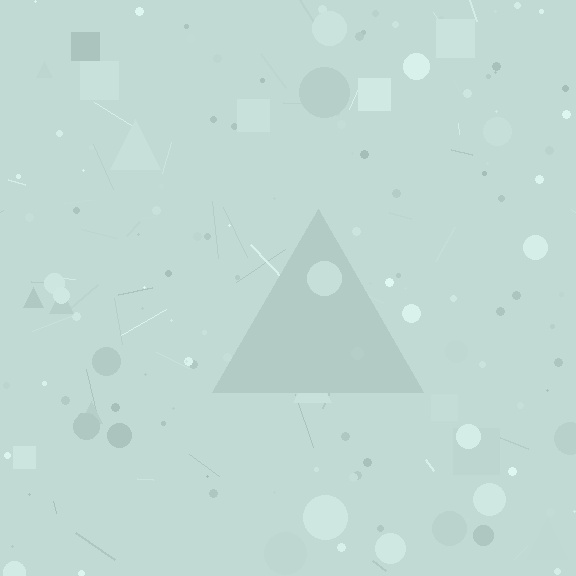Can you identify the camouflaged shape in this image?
The camouflaged shape is a triangle.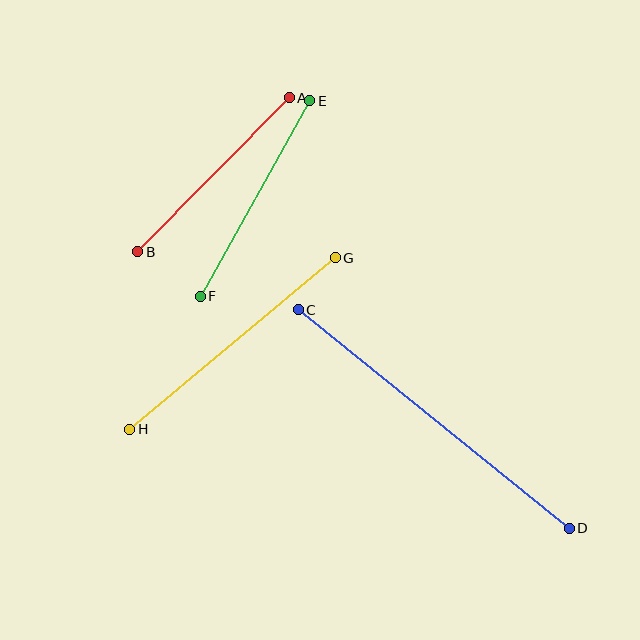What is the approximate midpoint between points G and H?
The midpoint is at approximately (232, 343) pixels.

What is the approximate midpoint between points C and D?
The midpoint is at approximately (434, 419) pixels.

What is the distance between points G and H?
The distance is approximately 268 pixels.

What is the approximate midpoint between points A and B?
The midpoint is at approximately (214, 175) pixels.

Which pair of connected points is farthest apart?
Points C and D are farthest apart.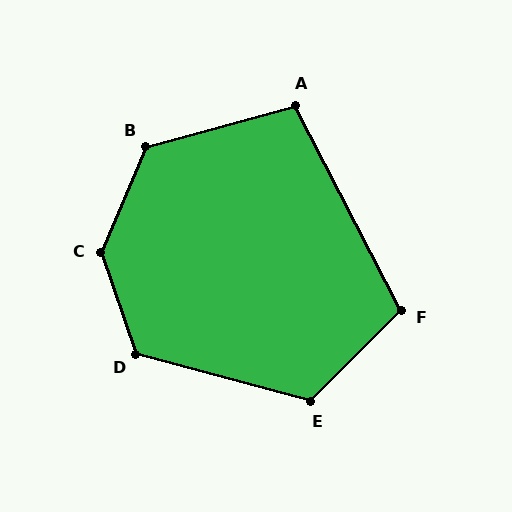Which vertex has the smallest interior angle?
A, at approximately 102 degrees.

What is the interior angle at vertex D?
Approximately 124 degrees (obtuse).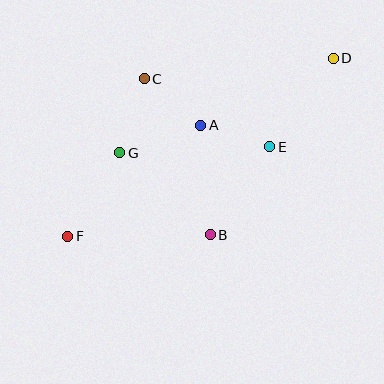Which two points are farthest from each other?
Points D and F are farthest from each other.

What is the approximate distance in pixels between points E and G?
The distance between E and G is approximately 150 pixels.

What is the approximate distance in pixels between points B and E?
The distance between B and E is approximately 106 pixels.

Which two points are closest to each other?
Points A and E are closest to each other.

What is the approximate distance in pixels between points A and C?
The distance between A and C is approximately 73 pixels.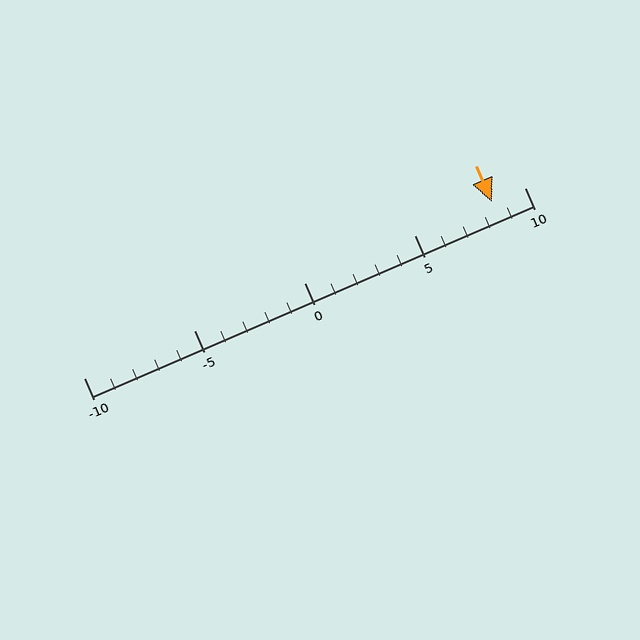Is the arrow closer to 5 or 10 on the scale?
The arrow is closer to 10.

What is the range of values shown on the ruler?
The ruler shows values from -10 to 10.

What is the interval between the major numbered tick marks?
The major tick marks are spaced 5 units apart.